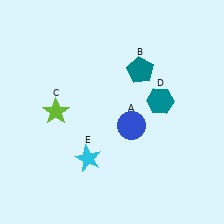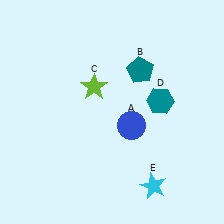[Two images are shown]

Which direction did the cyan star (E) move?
The cyan star (E) moved right.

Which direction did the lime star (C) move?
The lime star (C) moved right.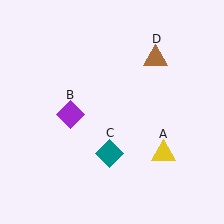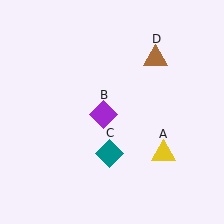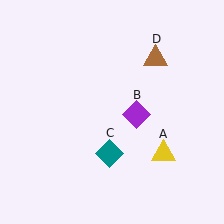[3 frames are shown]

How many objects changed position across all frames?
1 object changed position: purple diamond (object B).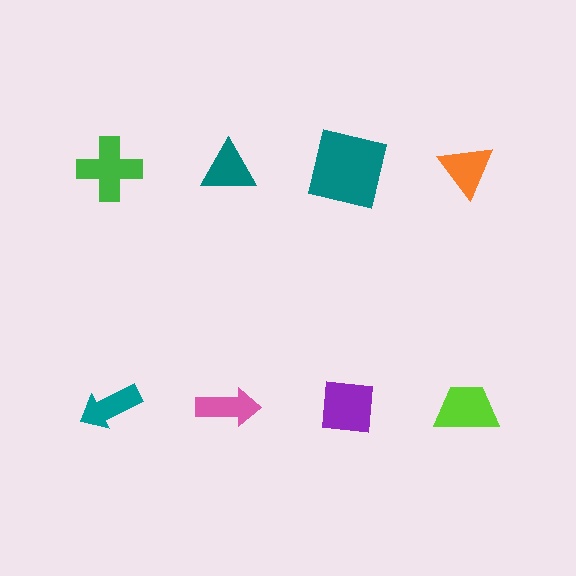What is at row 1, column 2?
A teal triangle.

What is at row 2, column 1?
A teal arrow.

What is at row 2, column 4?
A lime trapezoid.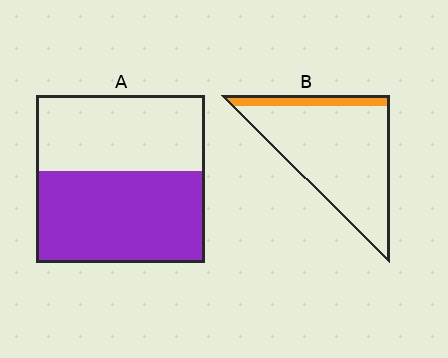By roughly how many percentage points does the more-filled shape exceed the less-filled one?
By roughly 40 percentage points (A over B).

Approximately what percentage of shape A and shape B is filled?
A is approximately 55% and B is approximately 15%.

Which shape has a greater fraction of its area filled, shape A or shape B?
Shape A.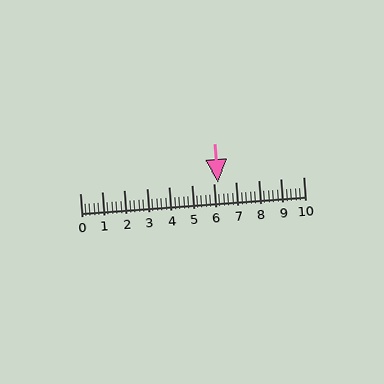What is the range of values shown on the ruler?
The ruler shows values from 0 to 10.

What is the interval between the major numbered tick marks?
The major tick marks are spaced 1 units apart.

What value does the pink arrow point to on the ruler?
The pink arrow points to approximately 6.2.